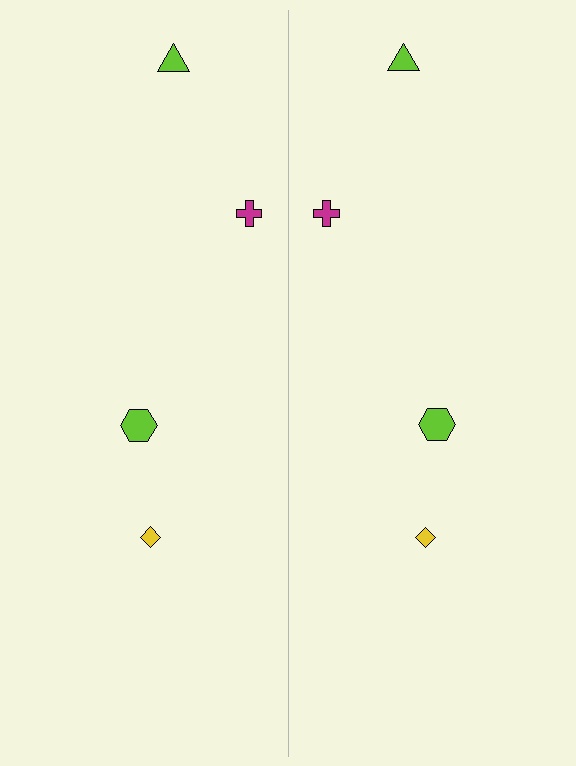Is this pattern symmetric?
Yes, this pattern has bilateral (reflection) symmetry.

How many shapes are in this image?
There are 8 shapes in this image.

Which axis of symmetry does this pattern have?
The pattern has a vertical axis of symmetry running through the center of the image.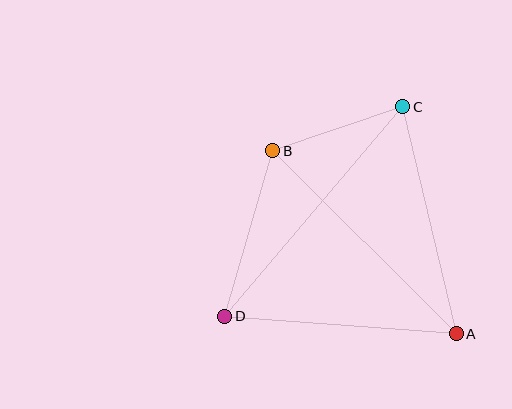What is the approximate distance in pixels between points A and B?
The distance between A and B is approximately 259 pixels.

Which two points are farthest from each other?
Points C and D are farthest from each other.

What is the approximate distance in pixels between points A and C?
The distance between A and C is approximately 233 pixels.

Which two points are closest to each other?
Points B and C are closest to each other.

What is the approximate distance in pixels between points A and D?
The distance between A and D is approximately 232 pixels.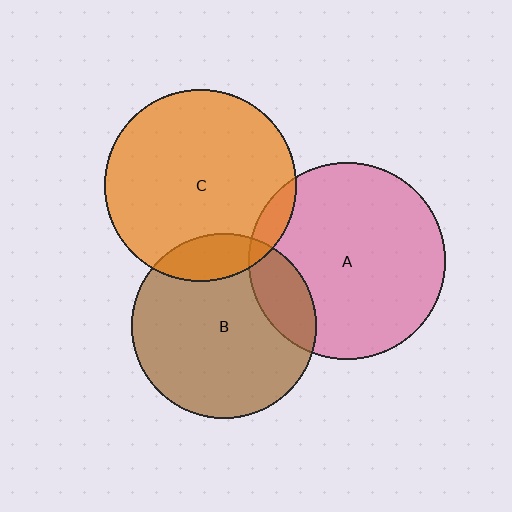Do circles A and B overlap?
Yes.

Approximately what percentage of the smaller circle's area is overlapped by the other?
Approximately 15%.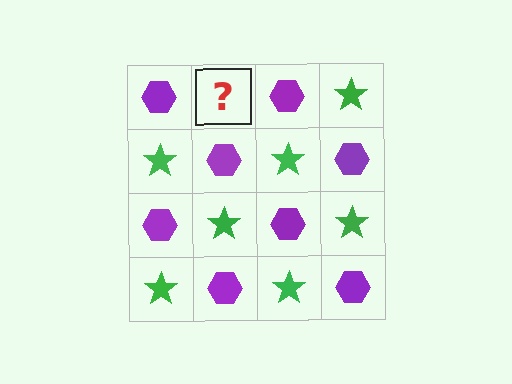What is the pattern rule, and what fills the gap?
The rule is that it alternates purple hexagon and green star in a checkerboard pattern. The gap should be filled with a green star.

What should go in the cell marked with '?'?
The missing cell should contain a green star.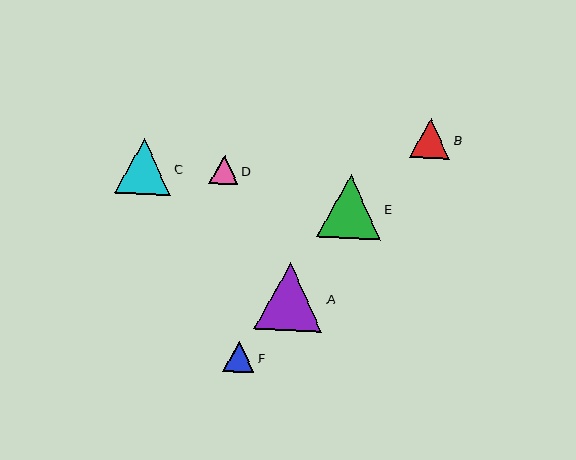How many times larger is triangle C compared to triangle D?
Triangle C is approximately 2.0 times the size of triangle D.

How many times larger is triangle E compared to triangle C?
Triangle E is approximately 1.1 times the size of triangle C.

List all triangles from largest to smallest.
From largest to smallest: A, E, C, B, F, D.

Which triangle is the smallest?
Triangle D is the smallest with a size of approximately 29 pixels.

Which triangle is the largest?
Triangle A is the largest with a size of approximately 68 pixels.